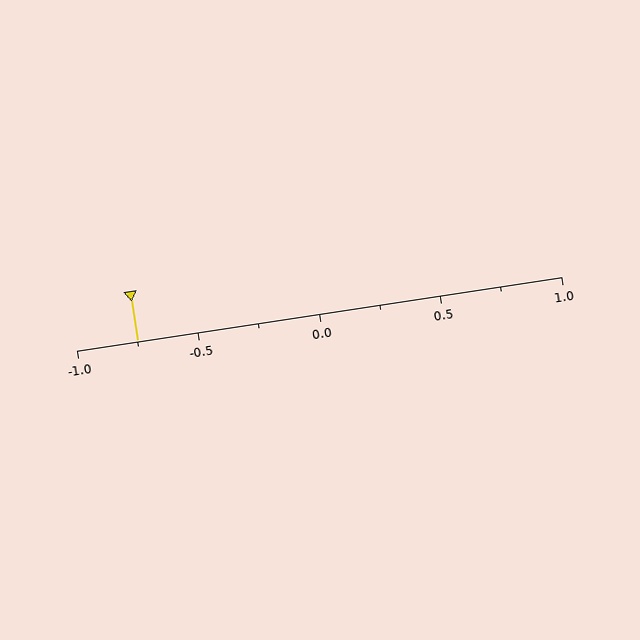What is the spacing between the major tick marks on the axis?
The major ticks are spaced 0.5 apart.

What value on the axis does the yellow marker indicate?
The marker indicates approximately -0.75.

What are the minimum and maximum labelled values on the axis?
The axis runs from -1.0 to 1.0.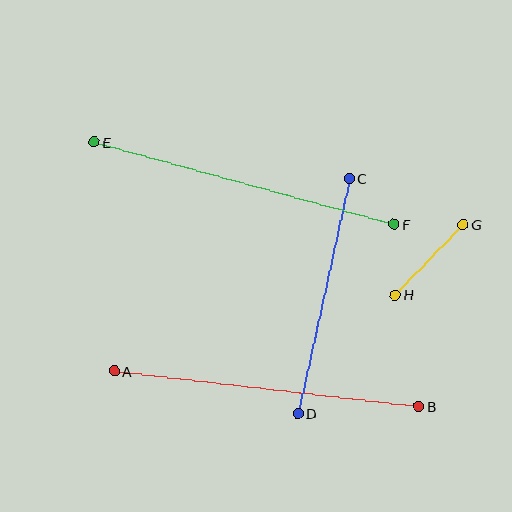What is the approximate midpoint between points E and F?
The midpoint is at approximately (244, 183) pixels.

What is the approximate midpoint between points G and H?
The midpoint is at approximately (429, 260) pixels.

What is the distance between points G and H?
The distance is approximately 98 pixels.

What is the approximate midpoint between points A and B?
The midpoint is at approximately (267, 389) pixels.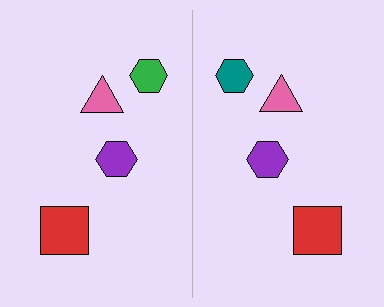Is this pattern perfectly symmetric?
No, the pattern is not perfectly symmetric. The teal hexagon on the right side breaks the symmetry — its mirror counterpart is green.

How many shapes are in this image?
There are 8 shapes in this image.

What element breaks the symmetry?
The teal hexagon on the right side breaks the symmetry — its mirror counterpart is green.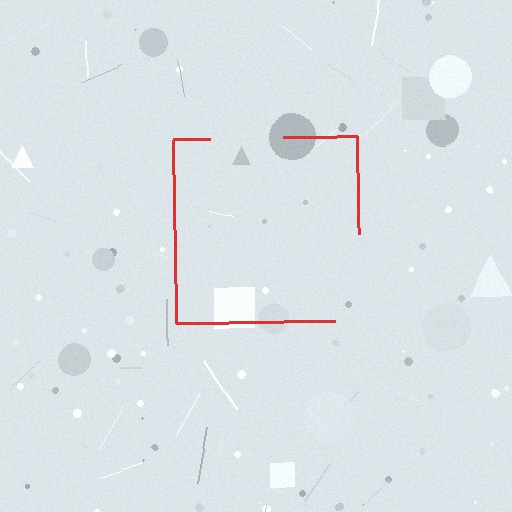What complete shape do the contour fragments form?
The contour fragments form a square.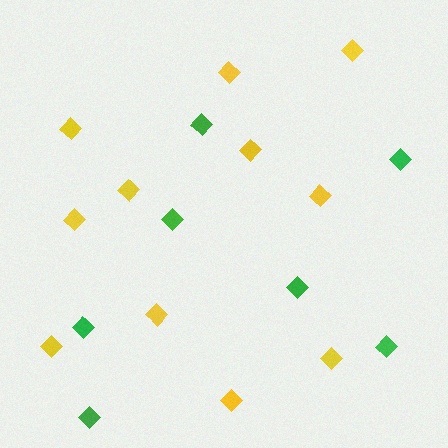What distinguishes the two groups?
There are 2 groups: one group of yellow diamonds (11) and one group of green diamonds (7).